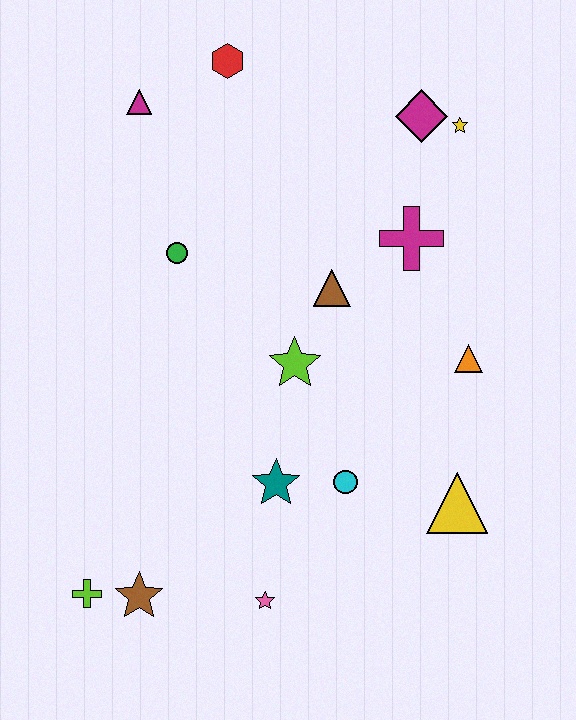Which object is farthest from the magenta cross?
The lime cross is farthest from the magenta cross.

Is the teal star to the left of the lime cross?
No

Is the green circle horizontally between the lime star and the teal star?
No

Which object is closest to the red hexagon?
The magenta triangle is closest to the red hexagon.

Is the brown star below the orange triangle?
Yes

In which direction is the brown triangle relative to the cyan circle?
The brown triangle is above the cyan circle.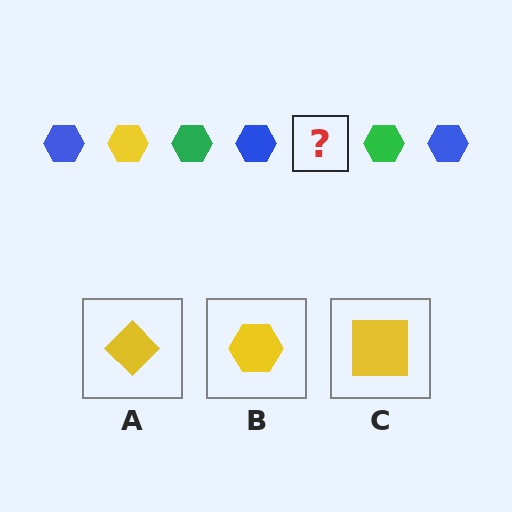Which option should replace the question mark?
Option B.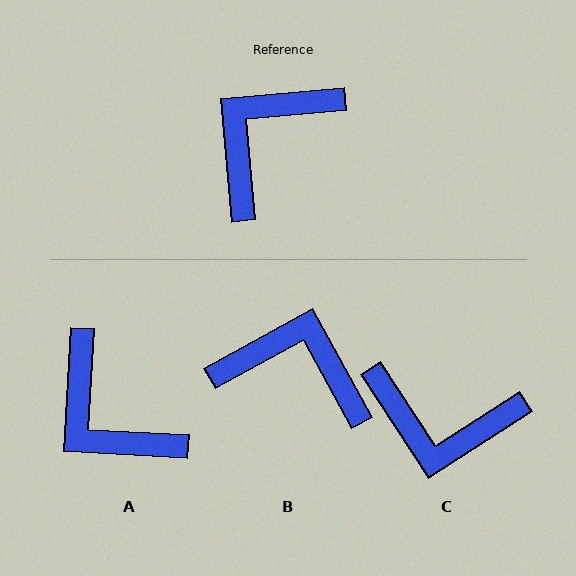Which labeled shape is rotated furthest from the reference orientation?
C, about 118 degrees away.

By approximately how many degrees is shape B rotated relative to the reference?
Approximately 66 degrees clockwise.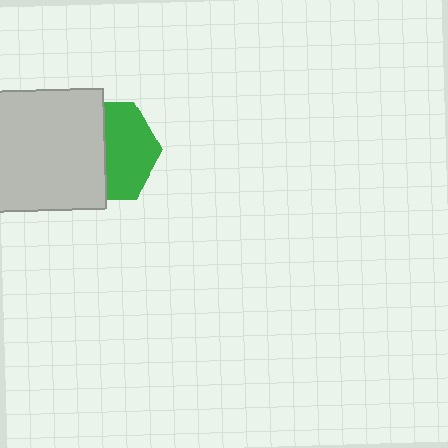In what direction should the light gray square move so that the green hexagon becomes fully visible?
The light gray square should move left. That is the shortest direction to clear the overlap and leave the green hexagon fully visible.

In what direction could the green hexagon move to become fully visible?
The green hexagon could move right. That would shift it out from behind the light gray square entirely.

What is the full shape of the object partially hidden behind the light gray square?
The partially hidden object is a green hexagon.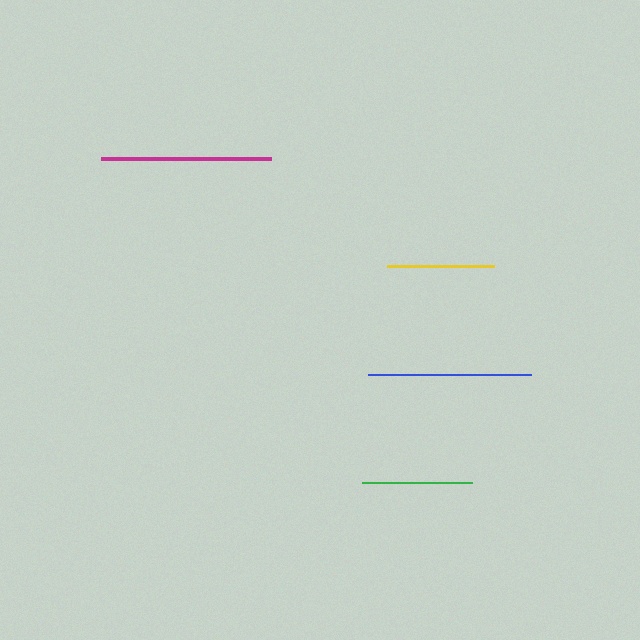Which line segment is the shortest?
The yellow line is the shortest at approximately 107 pixels.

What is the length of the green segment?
The green segment is approximately 110 pixels long.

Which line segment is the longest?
The magenta line is the longest at approximately 170 pixels.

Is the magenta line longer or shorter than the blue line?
The magenta line is longer than the blue line.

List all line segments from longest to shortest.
From longest to shortest: magenta, blue, green, yellow.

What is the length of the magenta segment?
The magenta segment is approximately 170 pixels long.